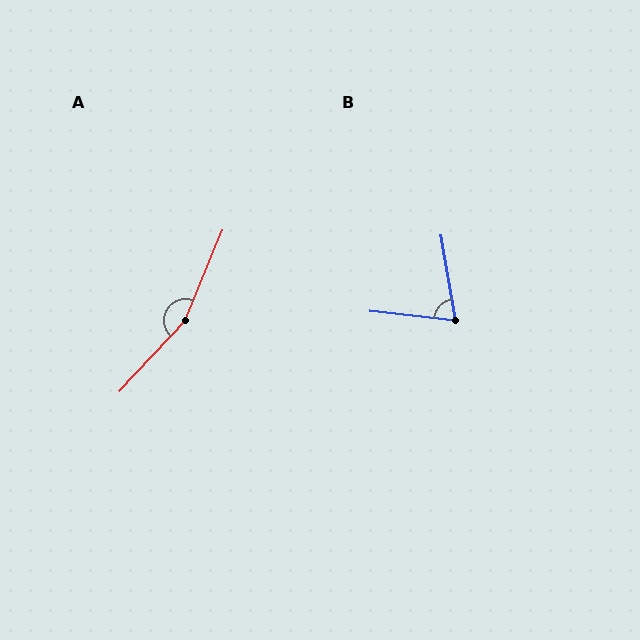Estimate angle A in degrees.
Approximately 160 degrees.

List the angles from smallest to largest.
B (74°), A (160°).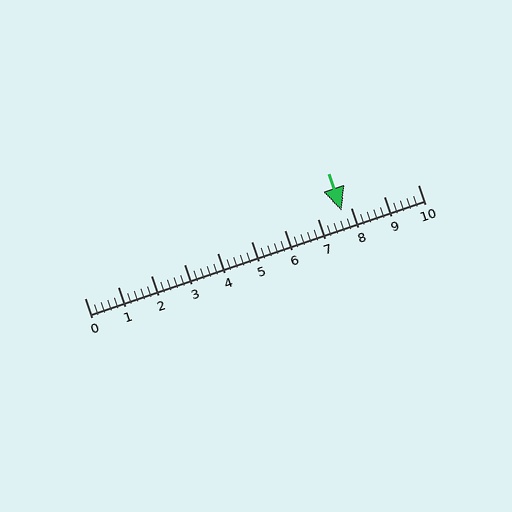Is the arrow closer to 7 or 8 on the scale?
The arrow is closer to 8.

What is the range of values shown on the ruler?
The ruler shows values from 0 to 10.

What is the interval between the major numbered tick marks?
The major tick marks are spaced 1 units apart.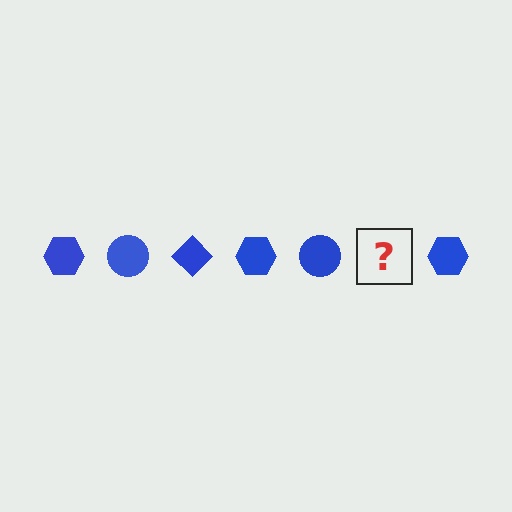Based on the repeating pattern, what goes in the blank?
The blank should be a blue diamond.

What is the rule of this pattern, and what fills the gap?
The rule is that the pattern cycles through hexagon, circle, diamond shapes in blue. The gap should be filled with a blue diamond.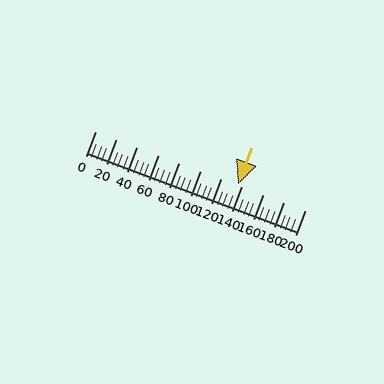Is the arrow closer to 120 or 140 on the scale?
The arrow is closer to 140.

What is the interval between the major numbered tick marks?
The major tick marks are spaced 20 units apart.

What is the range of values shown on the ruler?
The ruler shows values from 0 to 200.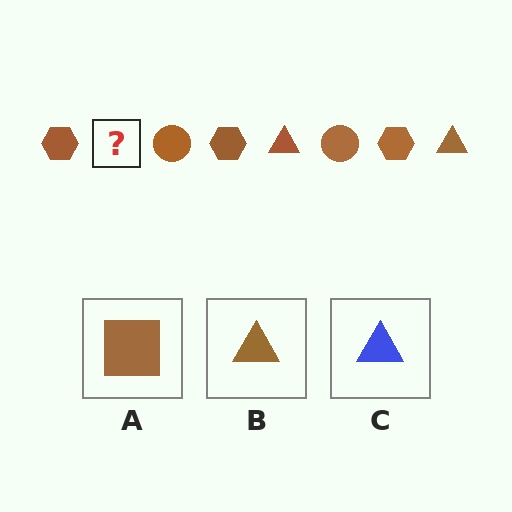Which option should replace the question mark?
Option B.